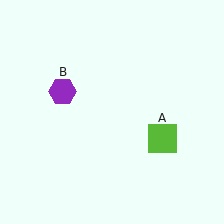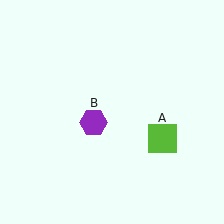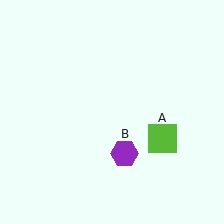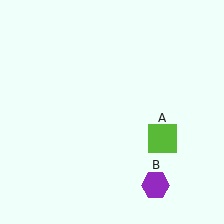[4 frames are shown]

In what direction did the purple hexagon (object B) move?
The purple hexagon (object B) moved down and to the right.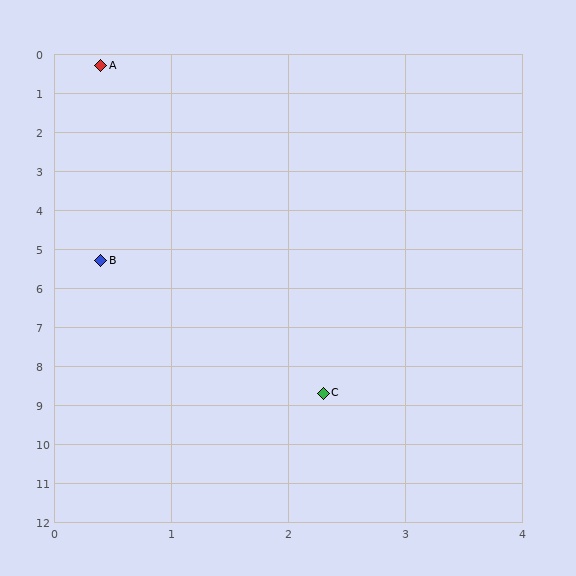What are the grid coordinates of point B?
Point B is at approximately (0.4, 5.3).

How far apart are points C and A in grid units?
Points C and A are about 8.6 grid units apart.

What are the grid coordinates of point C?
Point C is at approximately (2.3, 8.7).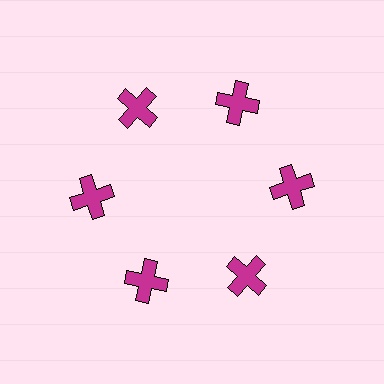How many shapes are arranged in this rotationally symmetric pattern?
There are 6 shapes, arranged in 6 groups of 1.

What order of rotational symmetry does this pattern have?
This pattern has 6-fold rotational symmetry.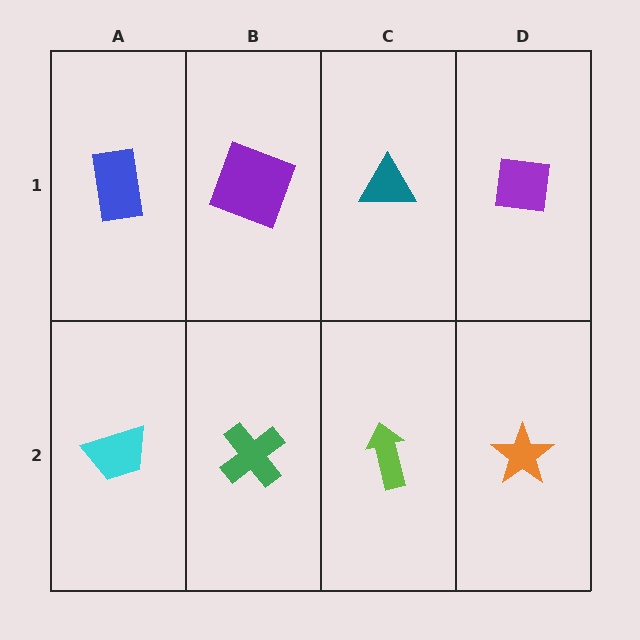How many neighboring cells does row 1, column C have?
3.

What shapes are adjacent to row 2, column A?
A blue rectangle (row 1, column A), a green cross (row 2, column B).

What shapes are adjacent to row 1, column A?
A cyan trapezoid (row 2, column A), a purple square (row 1, column B).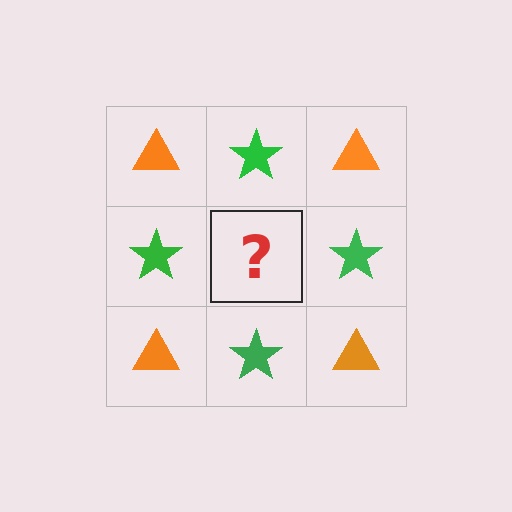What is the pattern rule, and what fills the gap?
The rule is that it alternates orange triangle and green star in a checkerboard pattern. The gap should be filled with an orange triangle.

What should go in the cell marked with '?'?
The missing cell should contain an orange triangle.